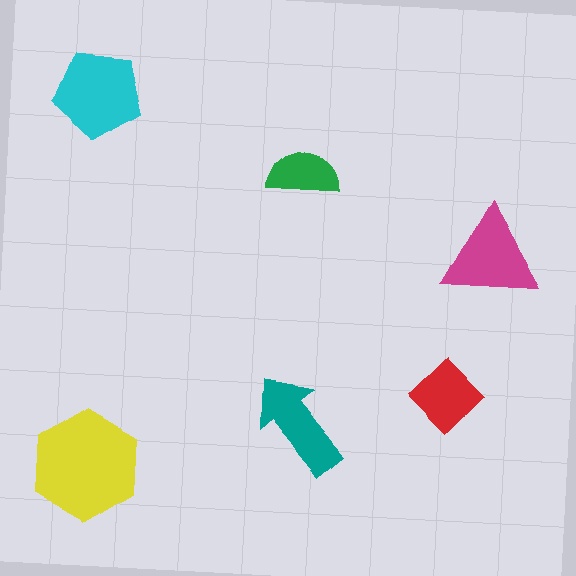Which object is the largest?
The yellow hexagon.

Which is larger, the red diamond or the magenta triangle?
The magenta triangle.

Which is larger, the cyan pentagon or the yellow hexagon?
The yellow hexagon.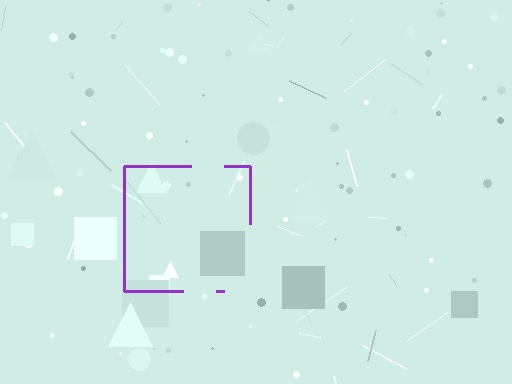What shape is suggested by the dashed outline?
The dashed outline suggests a square.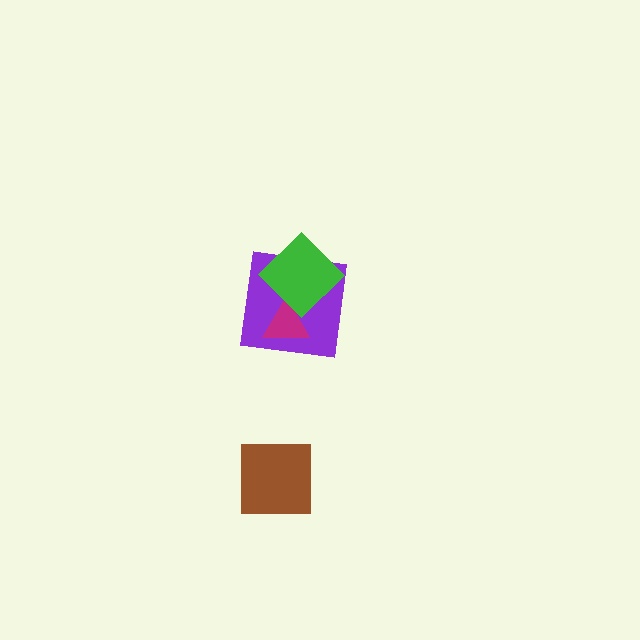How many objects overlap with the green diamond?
2 objects overlap with the green diamond.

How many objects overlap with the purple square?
2 objects overlap with the purple square.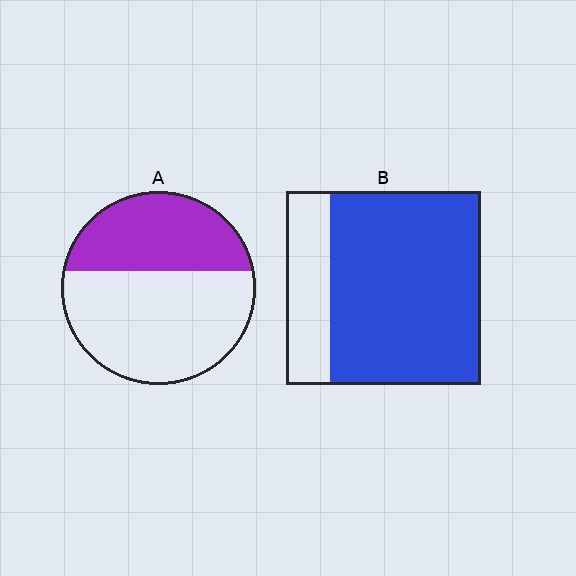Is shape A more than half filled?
No.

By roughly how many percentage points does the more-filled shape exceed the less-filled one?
By roughly 40 percentage points (B over A).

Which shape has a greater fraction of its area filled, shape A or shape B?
Shape B.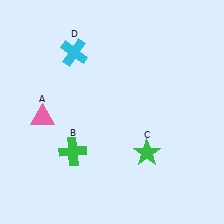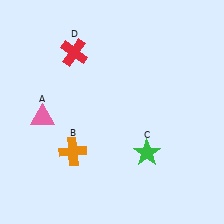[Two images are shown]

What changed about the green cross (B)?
In Image 1, B is green. In Image 2, it changed to orange.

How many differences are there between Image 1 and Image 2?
There are 2 differences between the two images.